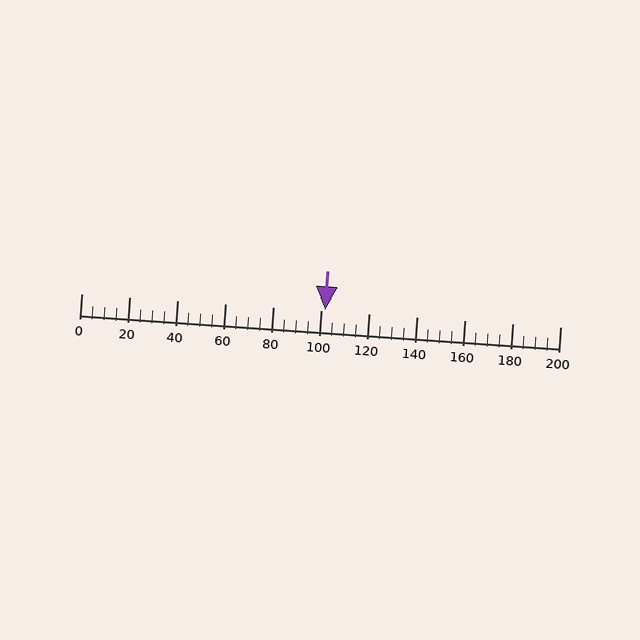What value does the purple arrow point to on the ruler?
The purple arrow points to approximately 102.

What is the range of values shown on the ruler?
The ruler shows values from 0 to 200.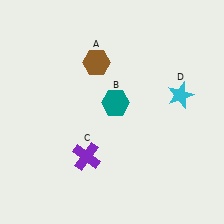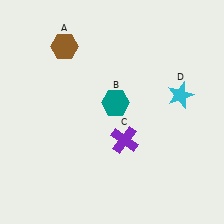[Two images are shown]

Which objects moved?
The objects that moved are: the brown hexagon (A), the purple cross (C).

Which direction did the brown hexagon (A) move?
The brown hexagon (A) moved left.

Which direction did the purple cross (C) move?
The purple cross (C) moved right.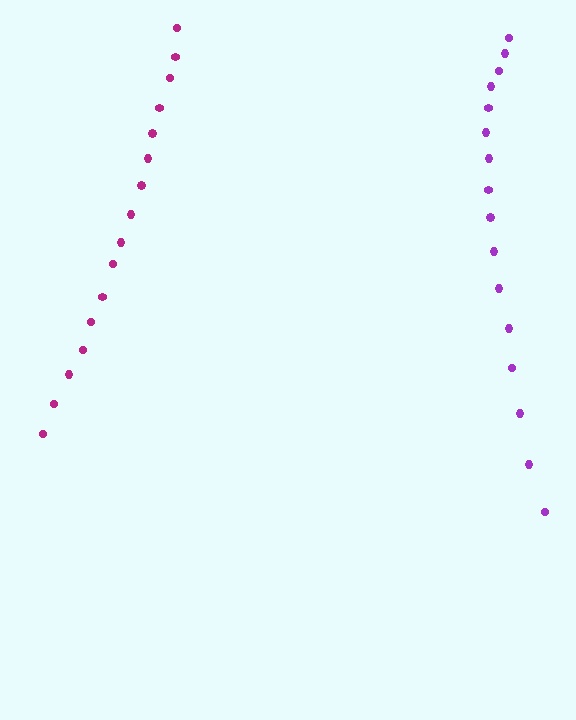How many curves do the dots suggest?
There are 2 distinct paths.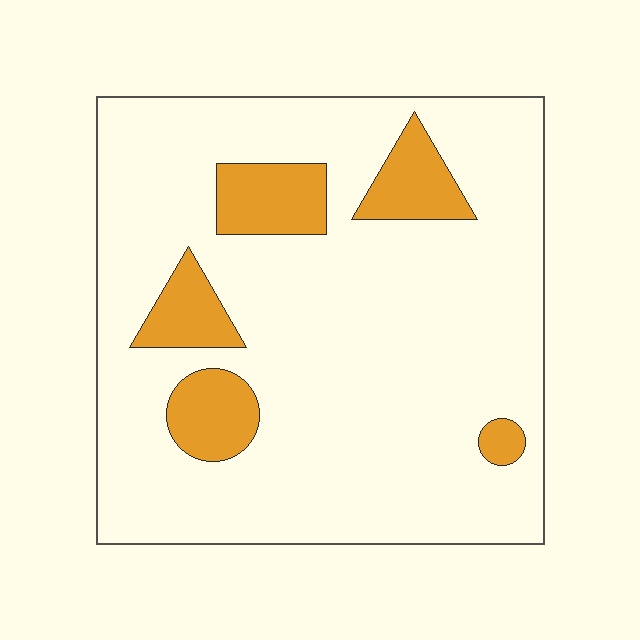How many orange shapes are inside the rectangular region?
5.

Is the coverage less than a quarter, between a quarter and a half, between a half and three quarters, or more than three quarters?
Less than a quarter.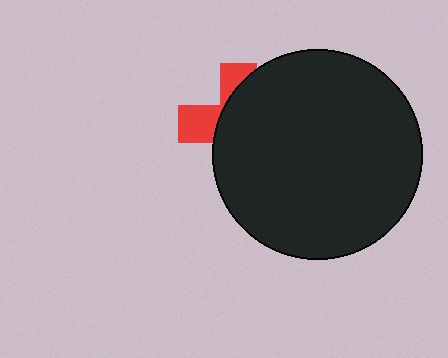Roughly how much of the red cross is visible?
A small part of it is visible (roughly 30%).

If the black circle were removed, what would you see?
You would see the complete red cross.